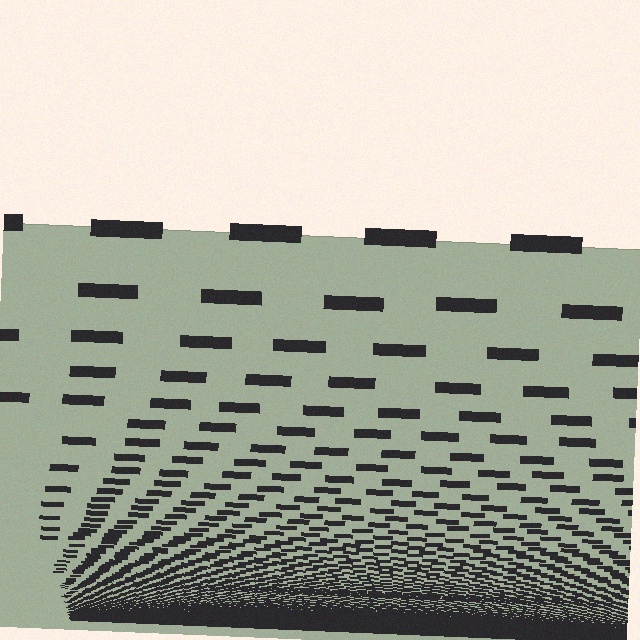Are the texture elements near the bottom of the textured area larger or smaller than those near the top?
Smaller. The gradient is inverted — elements near the bottom are smaller and denser.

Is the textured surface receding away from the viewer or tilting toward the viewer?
The surface appears to tilt toward the viewer. Texture elements get larger and sparser toward the top.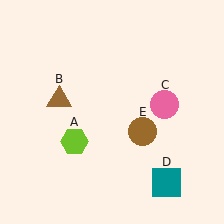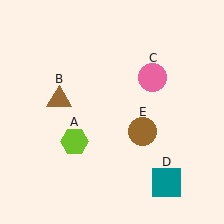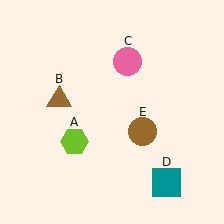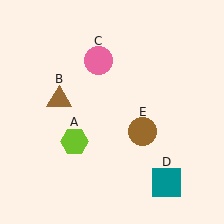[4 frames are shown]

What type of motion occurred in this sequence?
The pink circle (object C) rotated counterclockwise around the center of the scene.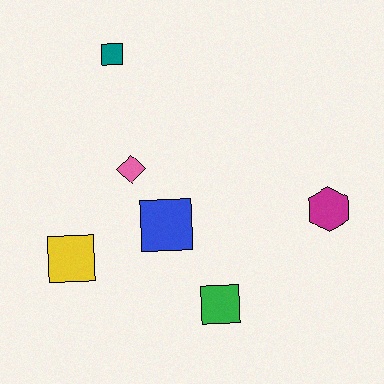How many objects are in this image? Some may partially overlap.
There are 6 objects.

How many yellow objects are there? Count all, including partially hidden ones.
There is 1 yellow object.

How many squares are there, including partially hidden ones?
There are 4 squares.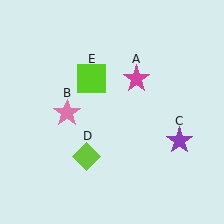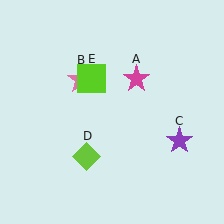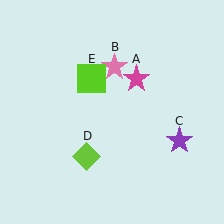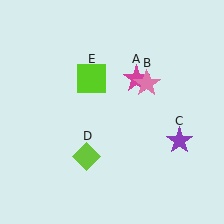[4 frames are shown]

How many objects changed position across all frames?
1 object changed position: pink star (object B).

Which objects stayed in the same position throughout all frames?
Magenta star (object A) and purple star (object C) and lime diamond (object D) and lime square (object E) remained stationary.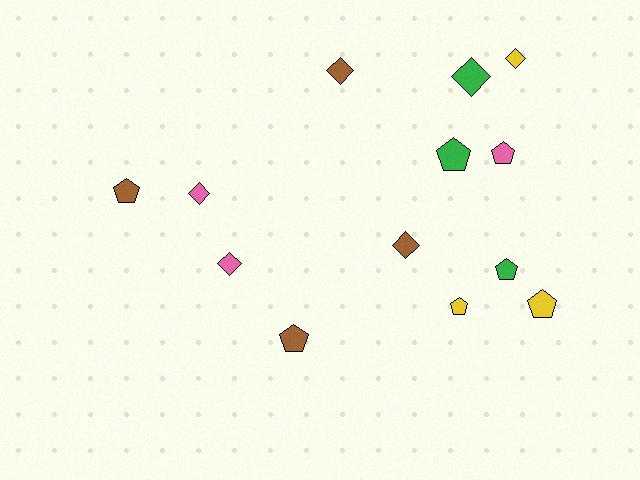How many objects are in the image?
There are 13 objects.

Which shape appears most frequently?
Pentagon, with 7 objects.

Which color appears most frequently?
Brown, with 4 objects.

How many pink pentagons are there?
There is 1 pink pentagon.